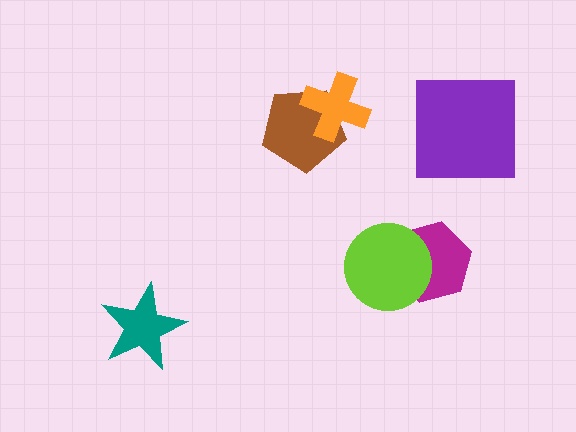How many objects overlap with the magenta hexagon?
1 object overlaps with the magenta hexagon.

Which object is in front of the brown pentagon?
The orange cross is in front of the brown pentagon.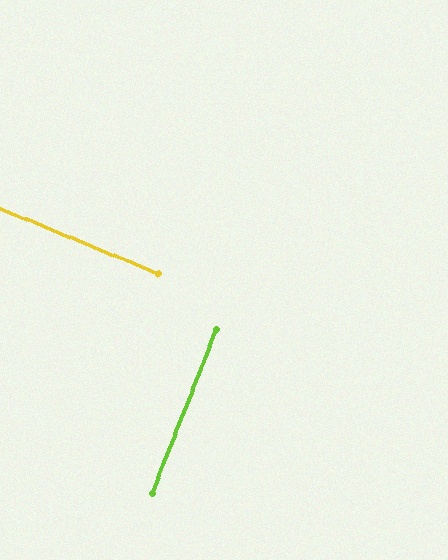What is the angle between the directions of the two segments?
Approximately 89 degrees.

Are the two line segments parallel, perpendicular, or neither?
Perpendicular — they meet at approximately 89°.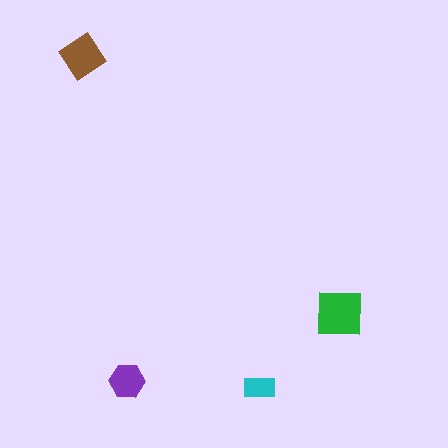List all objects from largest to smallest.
The green square, the brown diamond, the purple hexagon, the cyan rectangle.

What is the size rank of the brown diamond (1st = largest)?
2nd.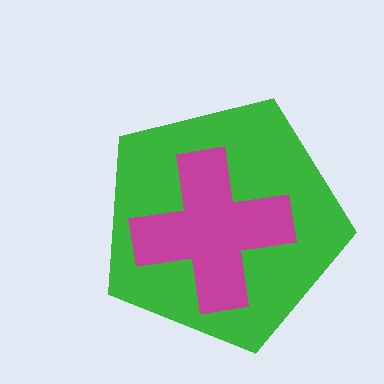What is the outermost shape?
The green pentagon.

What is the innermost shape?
The magenta cross.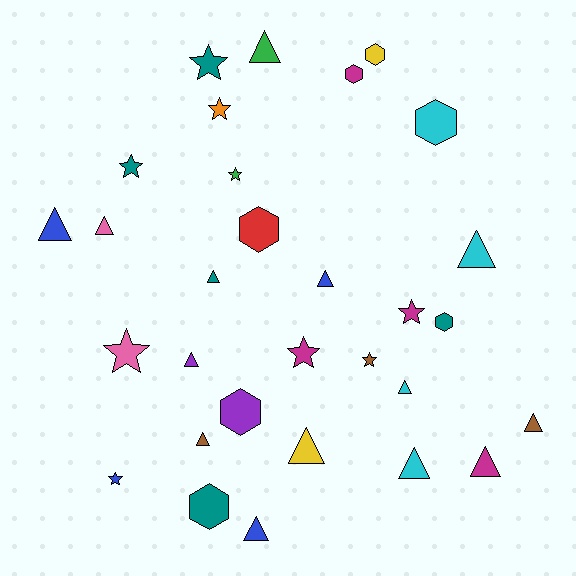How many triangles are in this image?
There are 14 triangles.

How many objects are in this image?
There are 30 objects.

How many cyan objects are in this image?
There are 4 cyan objects.